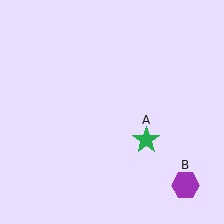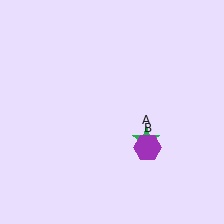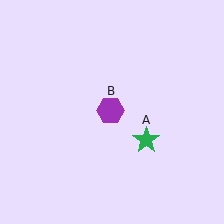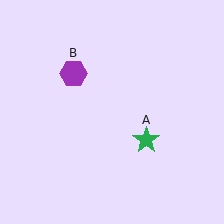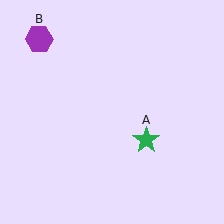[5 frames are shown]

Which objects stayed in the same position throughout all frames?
Green star (object A) remained stationary.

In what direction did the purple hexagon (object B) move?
The purple hexagon (object B) moved up and to the left.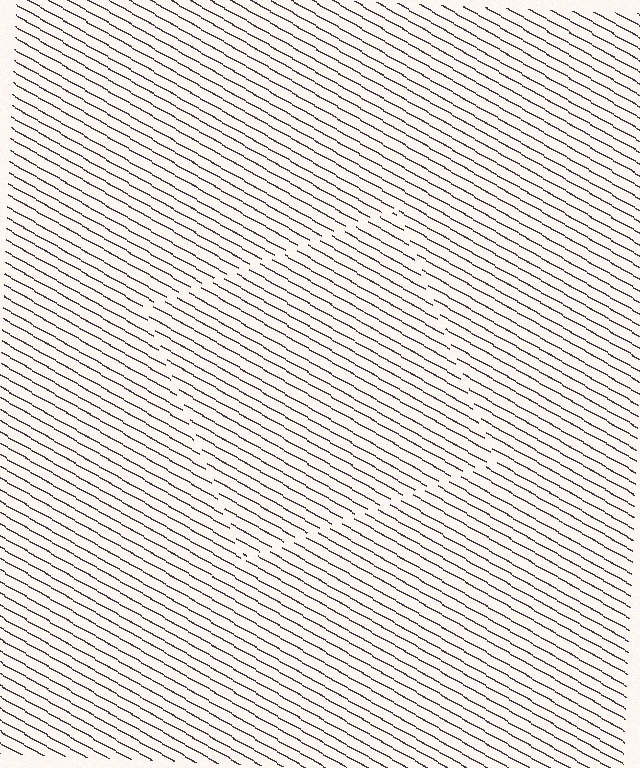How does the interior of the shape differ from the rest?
The interior of the shape contains the same grating, shifted by half a period — the contour is defined by the phase discontinuity where line-ends from the inner and outer gratings abut.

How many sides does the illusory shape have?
4 sides — the line-ends trace a square.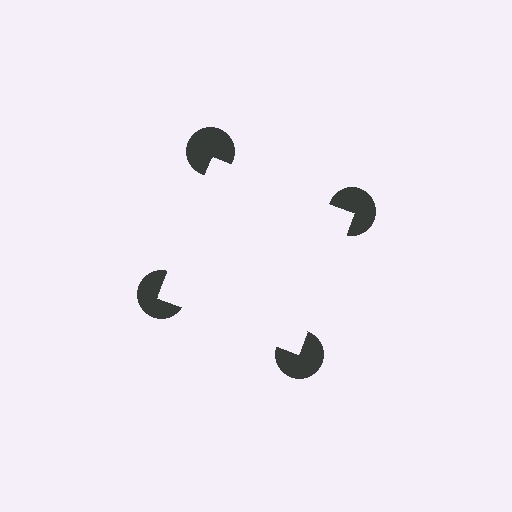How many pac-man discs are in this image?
There are 4 — one at each vertex of the illusory square.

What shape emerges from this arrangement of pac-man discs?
An illusory square — its edges are inferred from the aligned wedge cuts in the pac-man discs, not physically drawn.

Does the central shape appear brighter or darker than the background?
It typically appears slightly brighter than the background, even though no actual brightness change is drawn.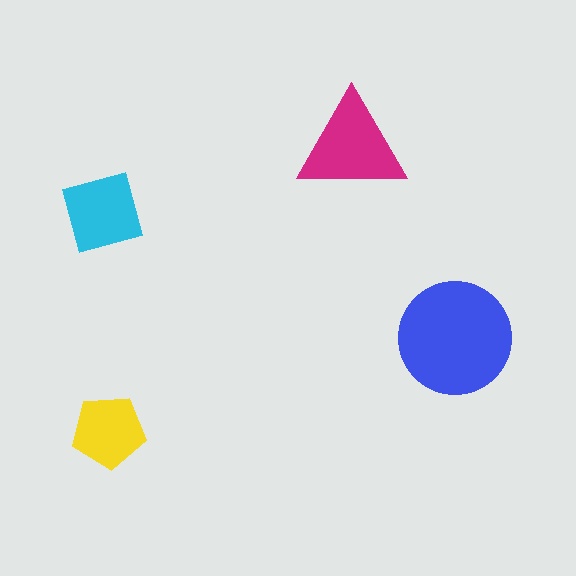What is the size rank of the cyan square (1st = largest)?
3rd.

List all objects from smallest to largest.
The yellow pentagon, the cyan square, the magenta triangle, the blue circle.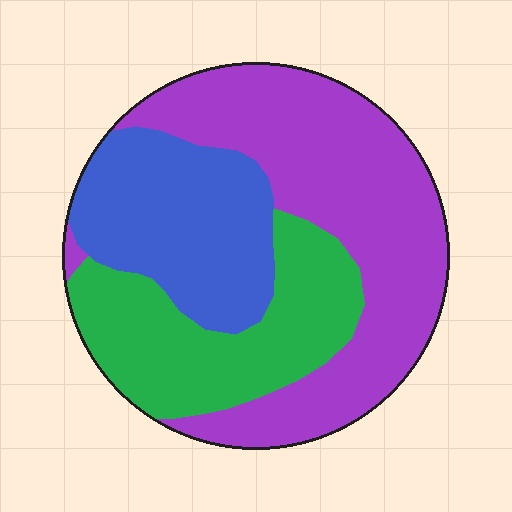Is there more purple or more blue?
Purple.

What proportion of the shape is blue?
Blue covers about 25% of the shape.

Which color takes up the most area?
Purple, at roughly 45%.